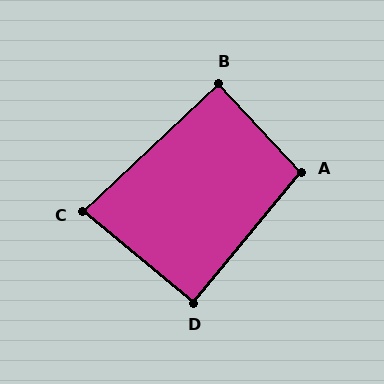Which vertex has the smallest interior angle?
C, at approximately 83 degrees.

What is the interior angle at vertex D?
Approximately 90 degrees (approximately right).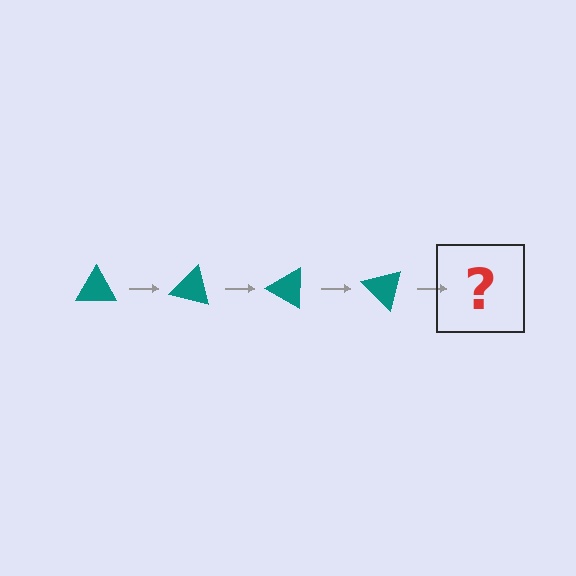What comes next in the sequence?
The next element should be a teal triangle rotated 60 degrees.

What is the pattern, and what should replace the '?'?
The pattern is that the triangle rotates 15 degrees each step. The '?' should be a teal triangle rotated 60 degrees.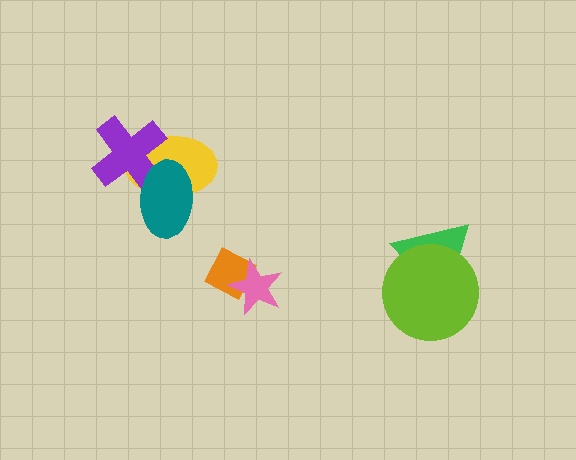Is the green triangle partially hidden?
Yes, it is partially covered by another shape.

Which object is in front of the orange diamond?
The pink star is in front of the orange diamond.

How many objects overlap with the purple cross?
2 objects overlap with the purple cross.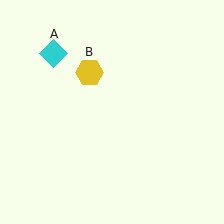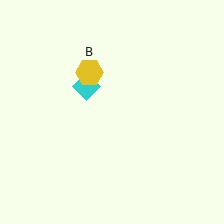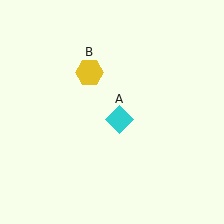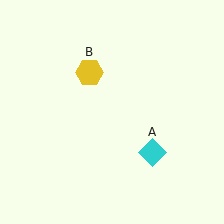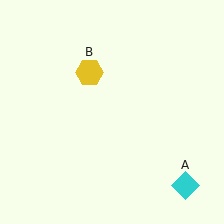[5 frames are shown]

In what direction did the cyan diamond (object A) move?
The cyan diamond (object A) moved down and to the right.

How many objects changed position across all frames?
1 object changed position: cyan diamond (object A).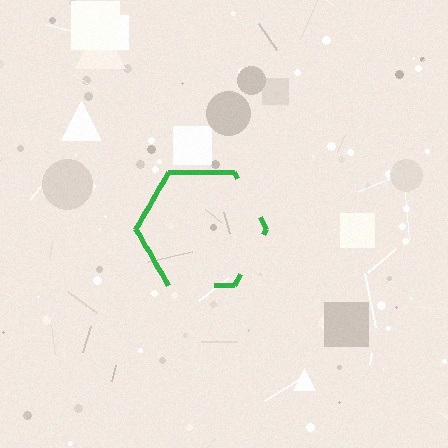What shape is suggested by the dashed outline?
The dashed outline suggests a hexagon.